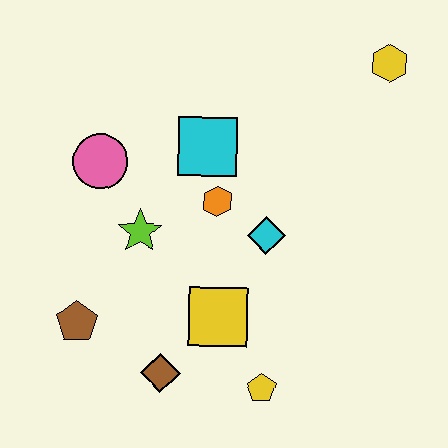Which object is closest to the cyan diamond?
The orange hexagon is closest to the cyan diamond.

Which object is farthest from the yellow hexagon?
The brown pentagon is farthest from the yellow hexagon.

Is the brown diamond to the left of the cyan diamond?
Yes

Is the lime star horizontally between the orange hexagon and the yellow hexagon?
No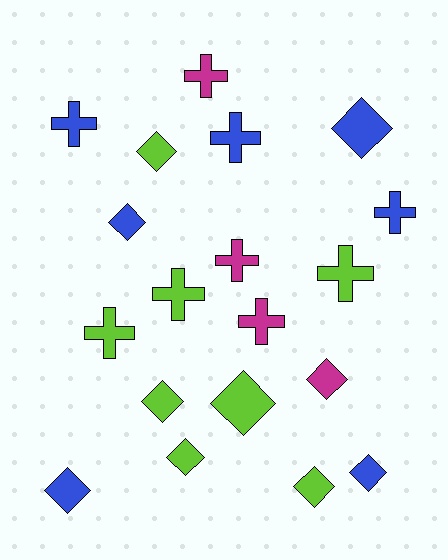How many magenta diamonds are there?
There is 1 magenta diamond.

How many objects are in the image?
There are 19 objects.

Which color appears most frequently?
Lime, with 8 objects.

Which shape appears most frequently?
Diamond, with 10 objects.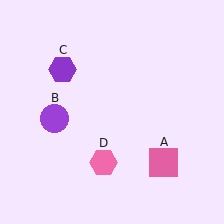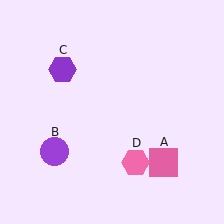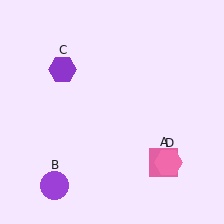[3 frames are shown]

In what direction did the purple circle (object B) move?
The purple circle (object B) moved down.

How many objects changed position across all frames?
2 objects changed position: purple circle (object B), pink hexagon (object D).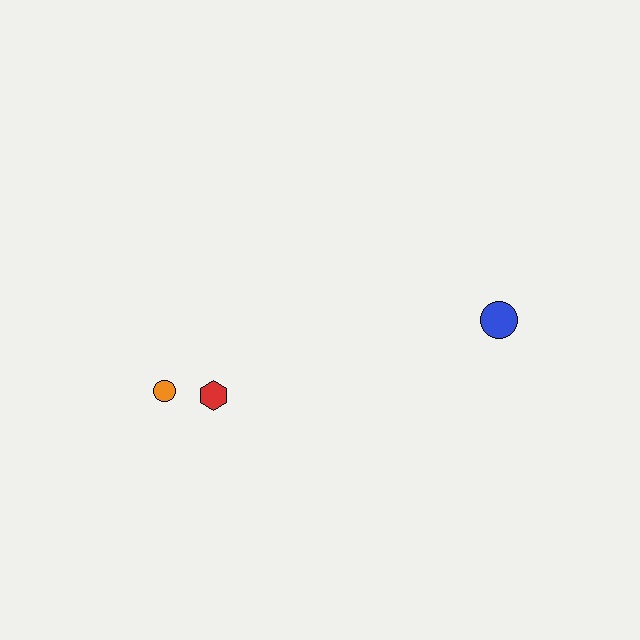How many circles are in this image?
There are 2 circles.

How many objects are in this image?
There are 3 objects.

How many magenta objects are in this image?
There are no magenta objects.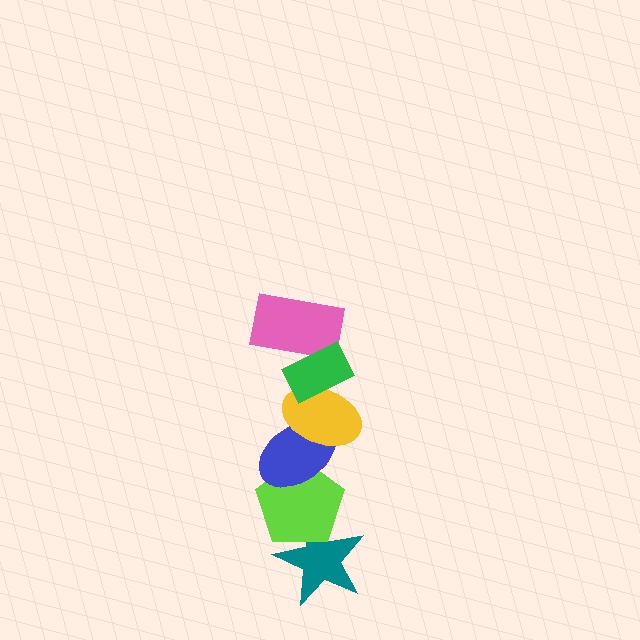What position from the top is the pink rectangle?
The pink rectangle is 2nd from the top.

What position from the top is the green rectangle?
The green rectangle is 1st from the top.